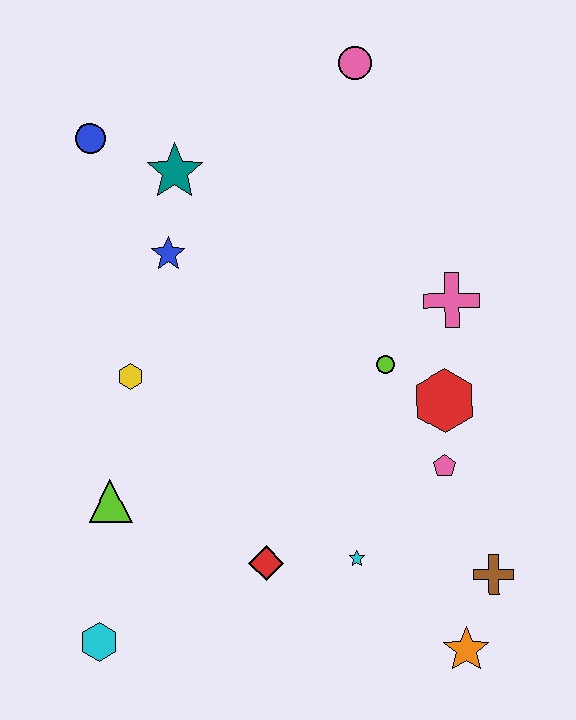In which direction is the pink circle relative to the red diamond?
The pink circle is above the red diamond.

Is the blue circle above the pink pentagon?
Yes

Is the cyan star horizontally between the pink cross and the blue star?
Yes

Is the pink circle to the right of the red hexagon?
No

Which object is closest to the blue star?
The teal star is closest to the blue star.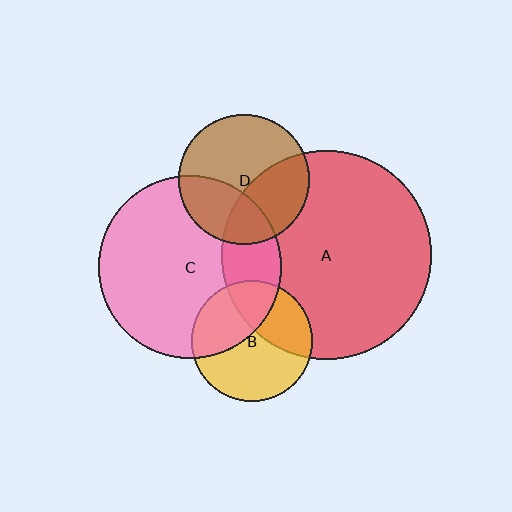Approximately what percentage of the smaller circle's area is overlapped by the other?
Approximately 20%.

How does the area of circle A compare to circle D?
Approximately 2.6 times.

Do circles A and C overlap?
Yes.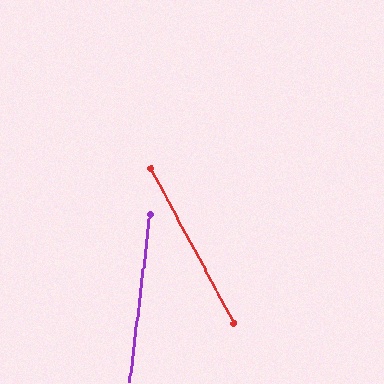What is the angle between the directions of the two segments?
Approximately 35 degrees.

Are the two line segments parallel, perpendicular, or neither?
Neither parallel nor perpendicular — they differ by about 35°.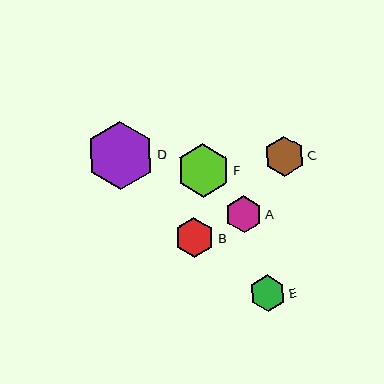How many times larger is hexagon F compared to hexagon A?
Hexagon F is approximately 1.5 times the size of hexagon A.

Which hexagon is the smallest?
Hexagon E is the smallest with a size of approximately 36 pixels.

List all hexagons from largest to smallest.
From largest to smallest: D, F, C, B, A, E.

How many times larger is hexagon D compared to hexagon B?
Hexagon D is approximately 1.7 times the size of hexagon B.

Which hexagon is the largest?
Hexagon D is the largest with a size of approximately 68 pixels.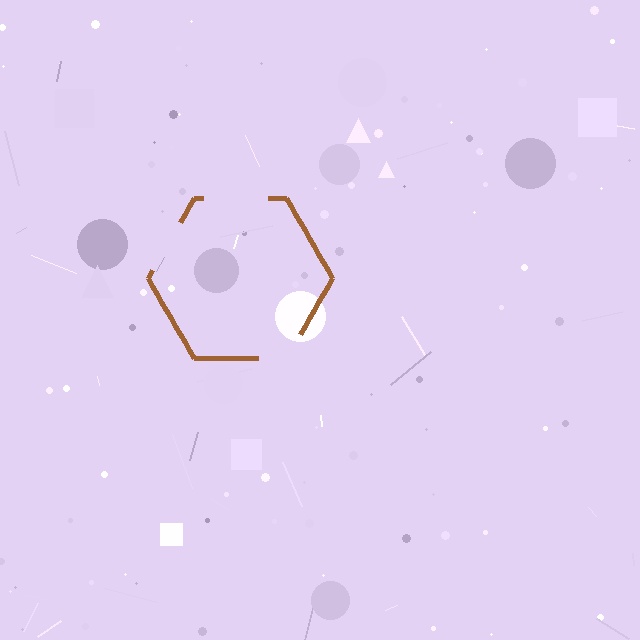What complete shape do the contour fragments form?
The contour fragments form a hexagon.